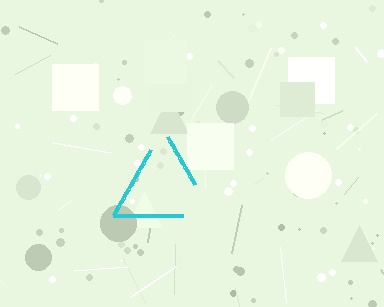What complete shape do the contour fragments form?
The contour fragments form a triangle.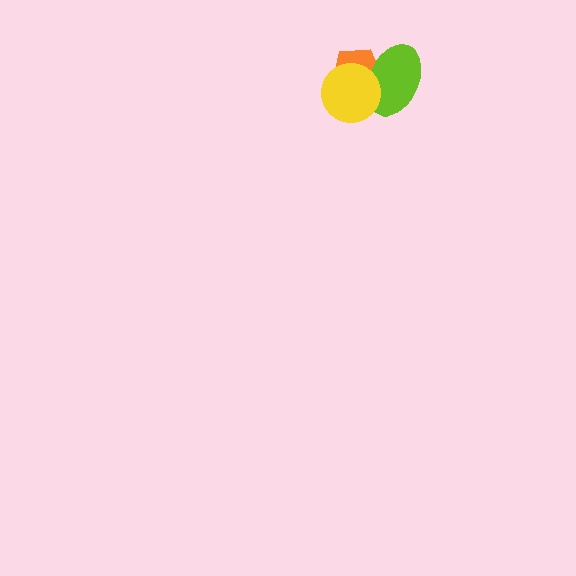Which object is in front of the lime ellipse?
The yellow circle is in front of the lime ellipse.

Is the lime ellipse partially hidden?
Yes, it is partially covered by another shape.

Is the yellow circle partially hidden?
No, no other shape covers it.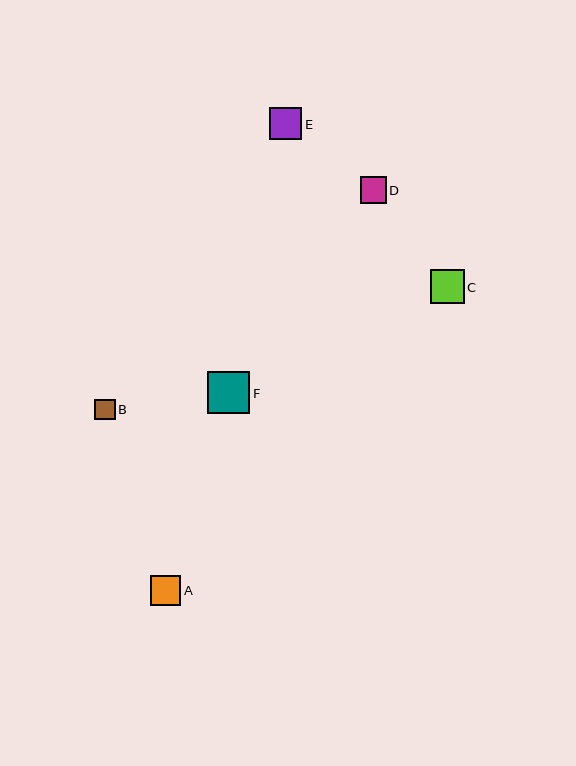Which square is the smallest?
Square B is the smallest with a size of approximately 20 pixels.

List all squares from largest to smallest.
From largest to smallest: F, C, E, A, D, B.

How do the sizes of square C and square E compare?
Square C and square E are approximately the same size.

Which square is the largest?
Square F is the largest with a size of approximately 42 pixels.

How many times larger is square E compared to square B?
Square E is approximately 1.6 times the size of square B.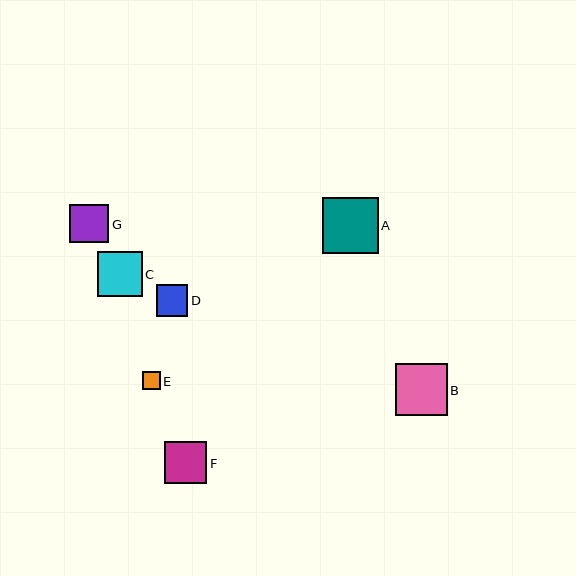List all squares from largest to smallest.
From largest to smallest: A, B, C, F, G, D, E.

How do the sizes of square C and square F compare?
Square C and square F are approximately the same size.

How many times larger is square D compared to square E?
Square D is approximately 1.8 times the size of square E.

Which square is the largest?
Square A is the largest with a size of approximately 56 pixels.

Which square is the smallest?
Square E is the smallest with a size of approximately 18 pixels.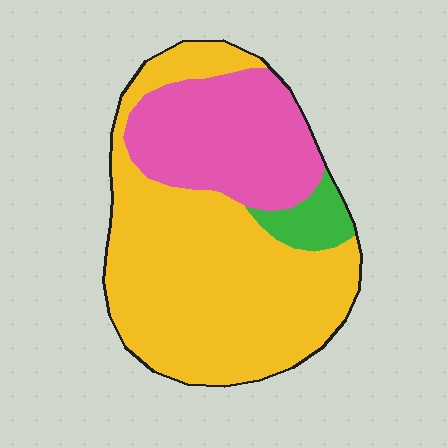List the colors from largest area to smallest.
From largest to smallest: yellow, pink, green.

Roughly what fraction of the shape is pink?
Pink takes up about one third (1/3) of the shape.